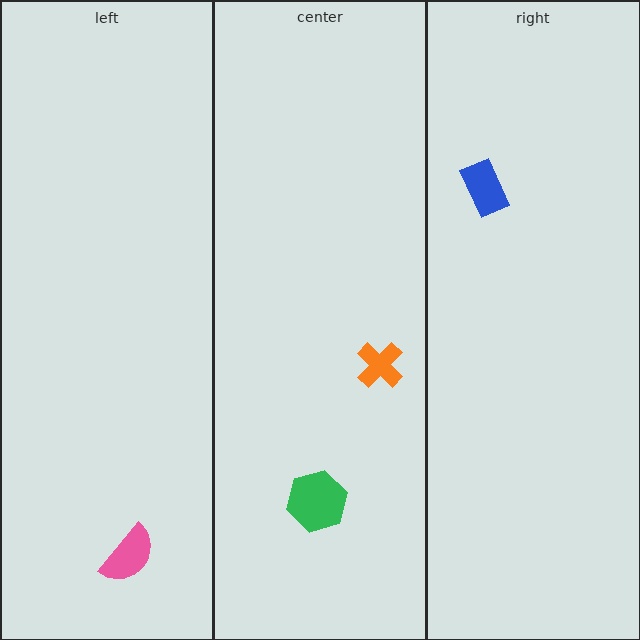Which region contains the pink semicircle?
The left region.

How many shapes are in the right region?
1.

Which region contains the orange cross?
The center region.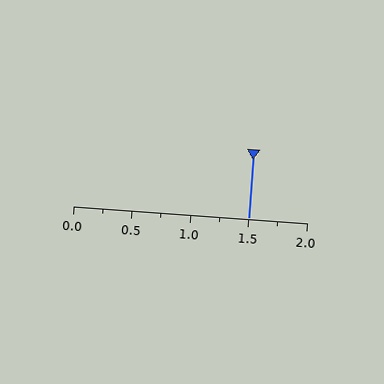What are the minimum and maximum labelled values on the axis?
The axis runs from 0.0 to 2.0.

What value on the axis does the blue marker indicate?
The marker indicates approximately 1.5.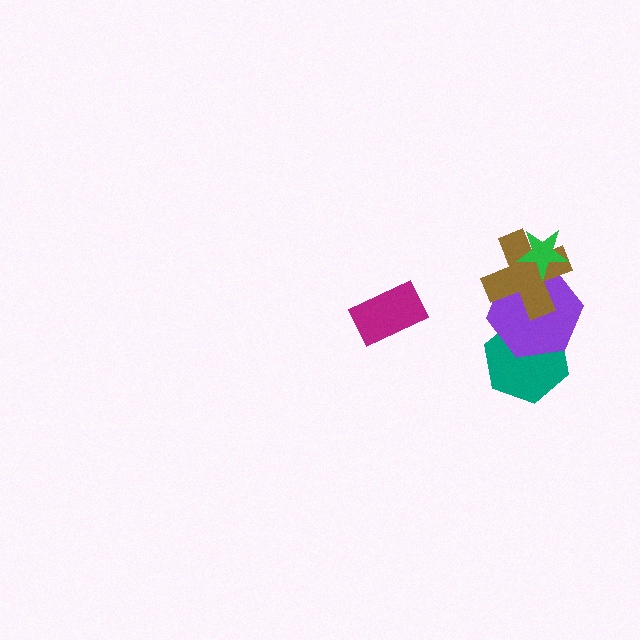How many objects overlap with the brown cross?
2 objects overlap with the brown cross.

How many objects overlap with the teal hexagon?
1 object overlaps with the teal hexagon.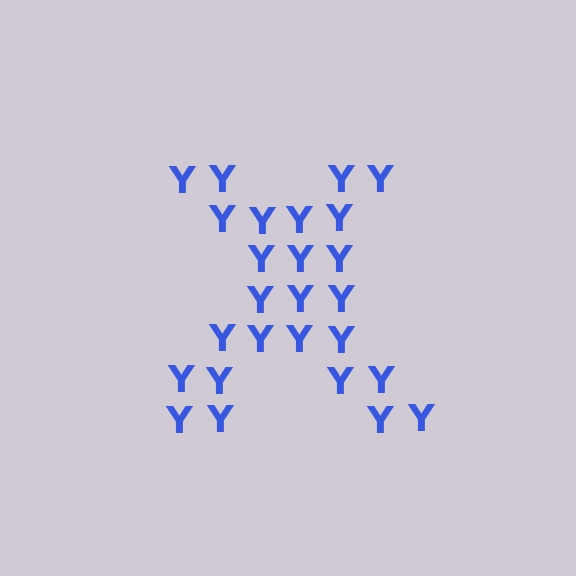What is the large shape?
The large shape is the letter X.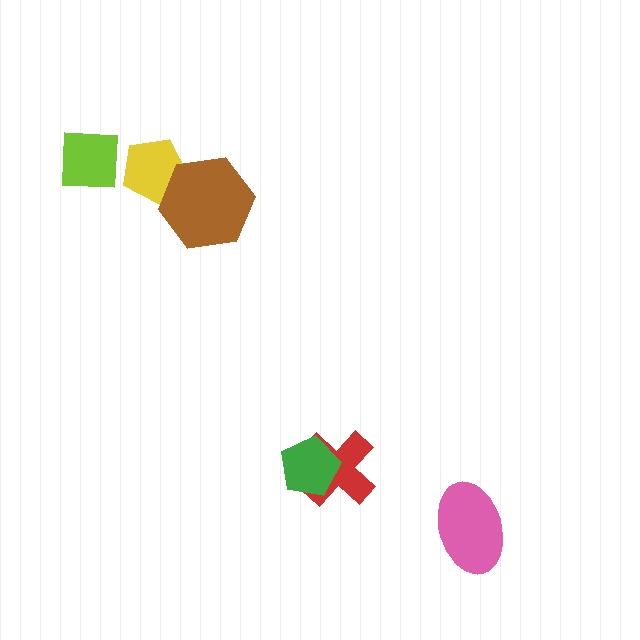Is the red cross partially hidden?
Yes, it is partially covered by another shape.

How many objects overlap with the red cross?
1 object overlaps with the red cross.